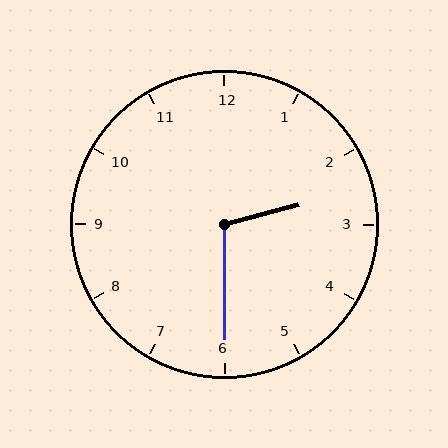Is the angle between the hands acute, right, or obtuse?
It is obtuse.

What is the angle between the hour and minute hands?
Approximately 105 degrees.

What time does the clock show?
2:30.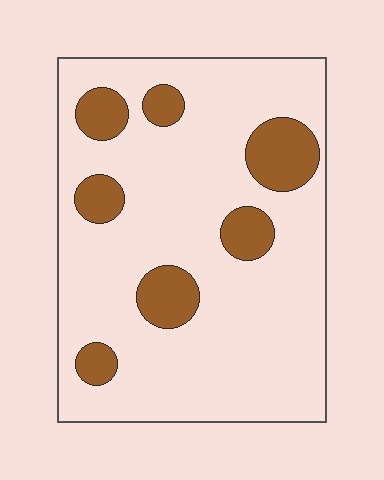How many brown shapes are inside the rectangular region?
7.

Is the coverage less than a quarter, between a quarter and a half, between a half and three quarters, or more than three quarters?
Less than a quarter.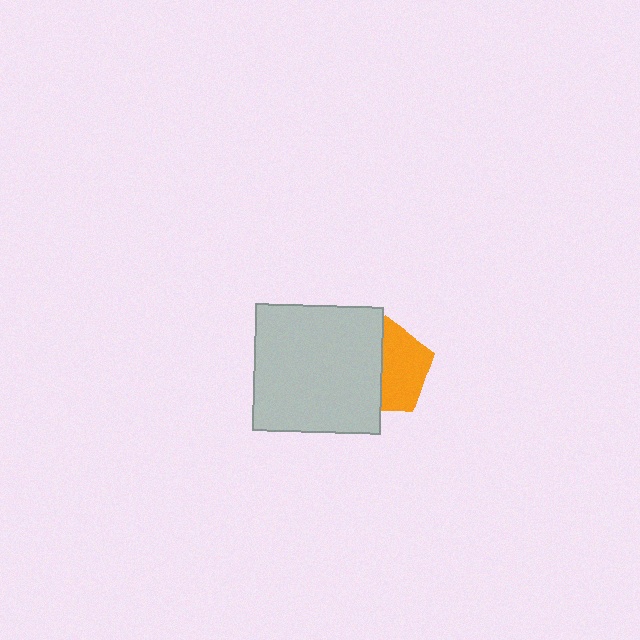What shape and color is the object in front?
The object in front is a light gray square.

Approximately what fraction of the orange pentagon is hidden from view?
Roughly 47% of the orange pentagon is hidden behind the light gray square.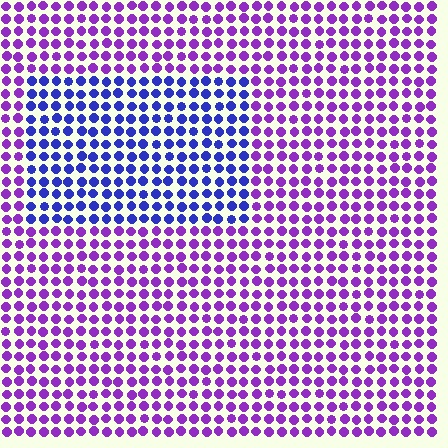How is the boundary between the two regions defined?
The boundary is defined purely by a slight shift in hue (about 44 degrees). Spacing, size, and orientation are identical on both sides.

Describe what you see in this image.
The image is filled with small purple elements in a uniform arrangement. A rectangle-shaped region is visible where the elements are tinted to a slightly different hue, forming a subtle color boundary.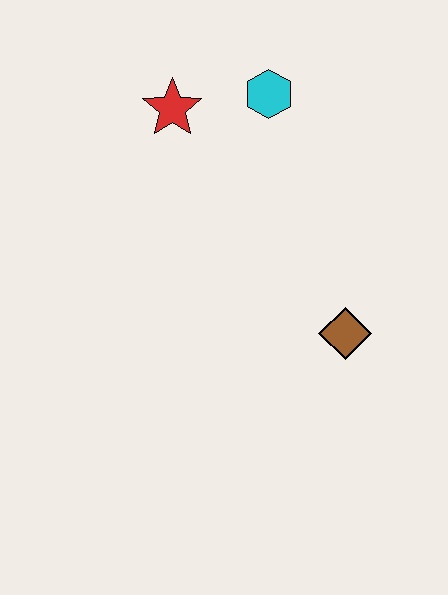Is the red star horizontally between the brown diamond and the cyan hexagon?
No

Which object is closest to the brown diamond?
The cyan hexagon is closest to the brown diamond.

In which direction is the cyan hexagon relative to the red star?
The cyan hexagon is to the right of the red star.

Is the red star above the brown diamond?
Yes